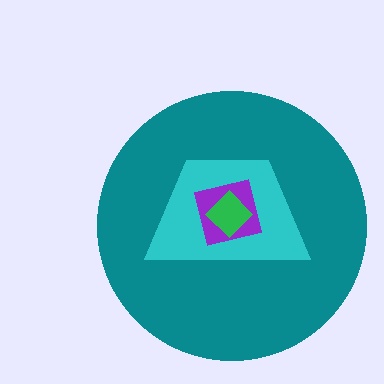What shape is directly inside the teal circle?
The cyan trapezoid.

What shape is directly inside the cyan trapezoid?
The purple square.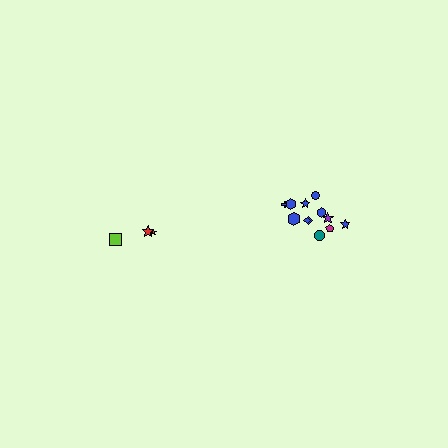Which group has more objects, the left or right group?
The right group.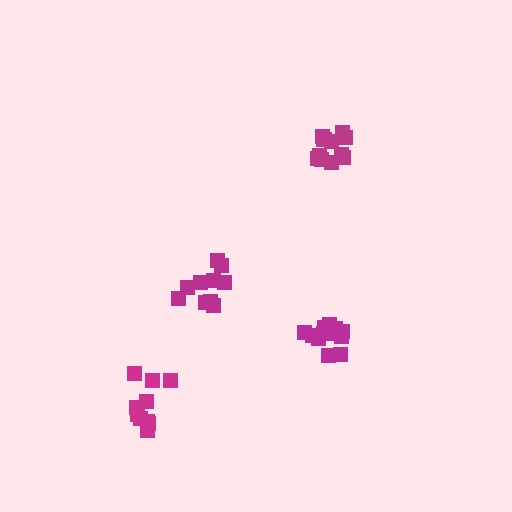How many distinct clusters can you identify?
There are 4 distinct clusters.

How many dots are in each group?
Group 1: 13 dots, Group 2: 12 dots, Group 3: 11 dots, Group 4: 10 dots (46 total).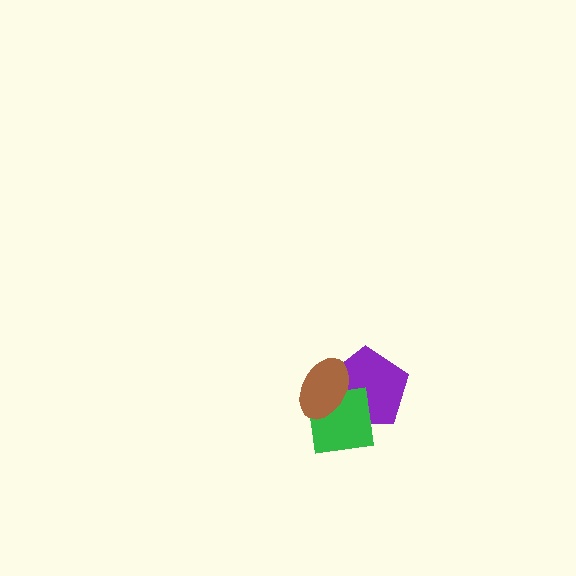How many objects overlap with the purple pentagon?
2 objects overlap with the purple pentagon.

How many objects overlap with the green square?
2 objects overlap with the green square.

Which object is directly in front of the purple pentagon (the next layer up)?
The green square is directly in front of the purple pentagon.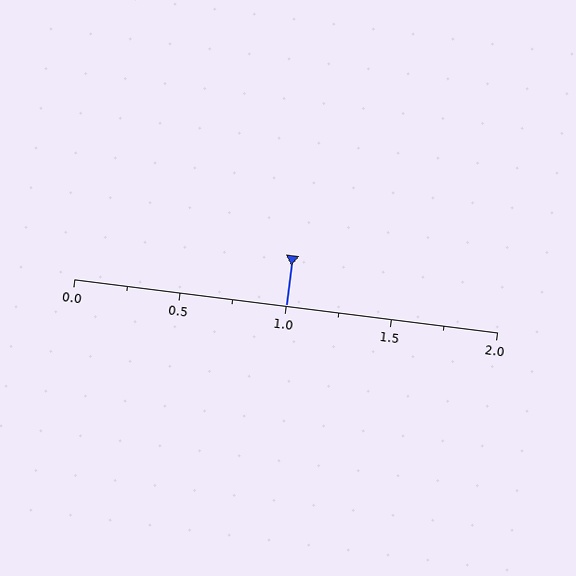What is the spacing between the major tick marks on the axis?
The major ticks are spaced 0.5 apart.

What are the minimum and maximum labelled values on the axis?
The axis runs from 0.0 to 2.0.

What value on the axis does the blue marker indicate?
The marker indicates approximately 1.